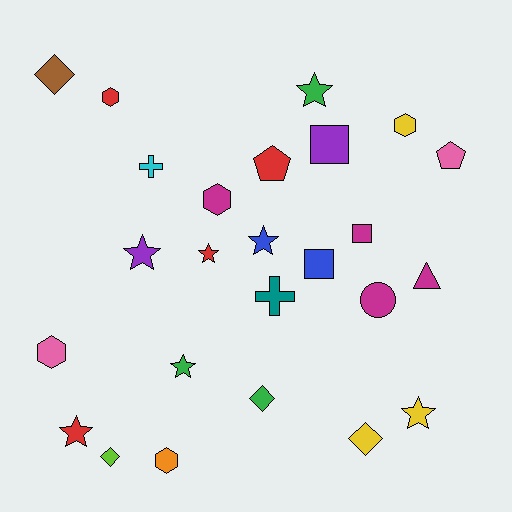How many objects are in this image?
There are 25 objects.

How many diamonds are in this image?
There are 4 diamonds.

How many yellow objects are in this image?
There are 3 yellow objects.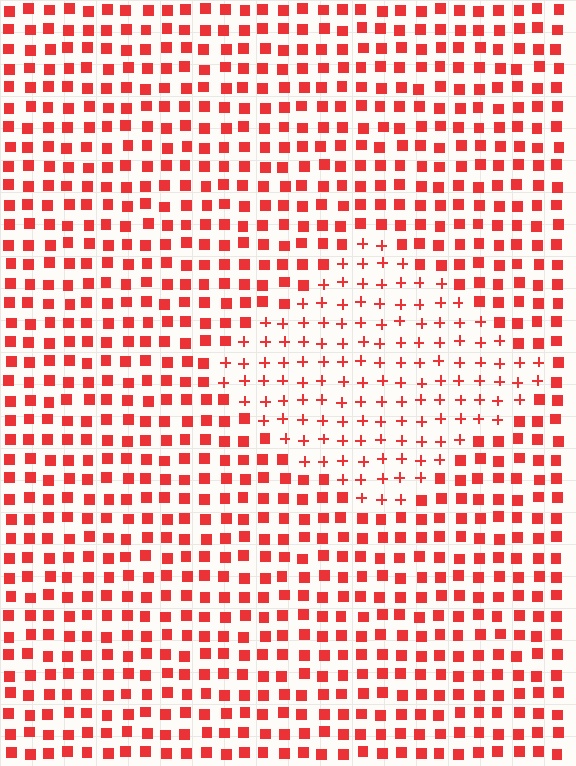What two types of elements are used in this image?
The image uses plus signs inside the diamond region and squares outside it.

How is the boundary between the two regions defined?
The boundary is defined by a change in element shape: plus signs inside vs. squares outside. All elements share the same color and spacing.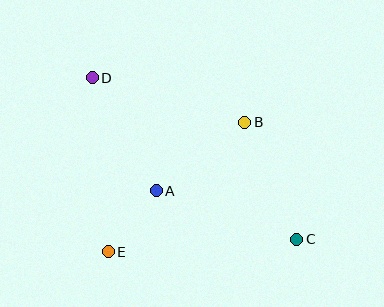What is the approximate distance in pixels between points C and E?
The distance between C and E is approximately 189 pixels.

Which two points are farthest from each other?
Points C and D are farthest from each other.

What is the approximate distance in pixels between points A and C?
The distance between A and C is approximately 149 pixels.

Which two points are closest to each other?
Points A and E are closest to each other.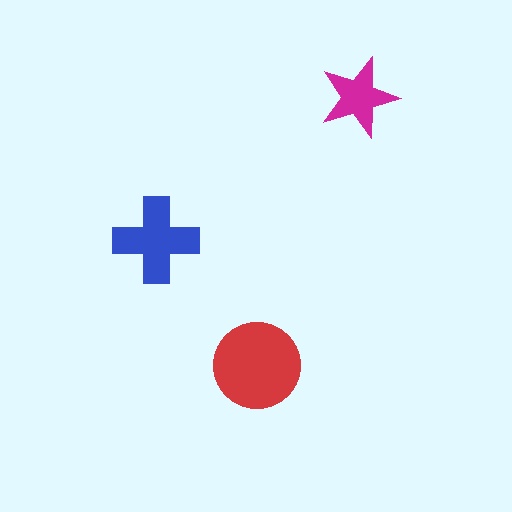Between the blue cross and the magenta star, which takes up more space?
The blue cross.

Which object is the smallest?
The magenta star.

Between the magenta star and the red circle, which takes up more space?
The red circle.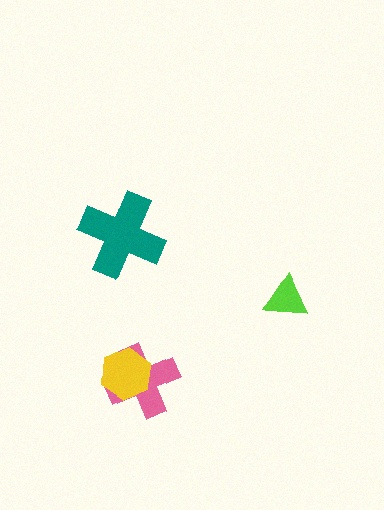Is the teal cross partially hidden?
No, no other shape covers it.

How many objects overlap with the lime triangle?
0 objects overlap with the lime triangle.